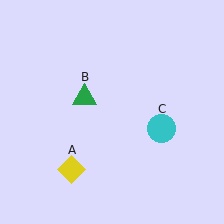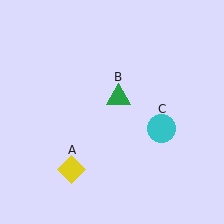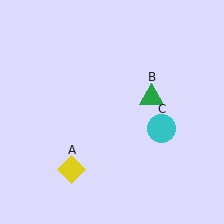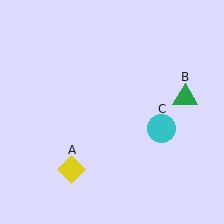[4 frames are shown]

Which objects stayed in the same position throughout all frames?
Yellow diamond (object A) and cyan circle (object C) remained stationary.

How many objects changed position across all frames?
1 object changed position: green triangle (object B).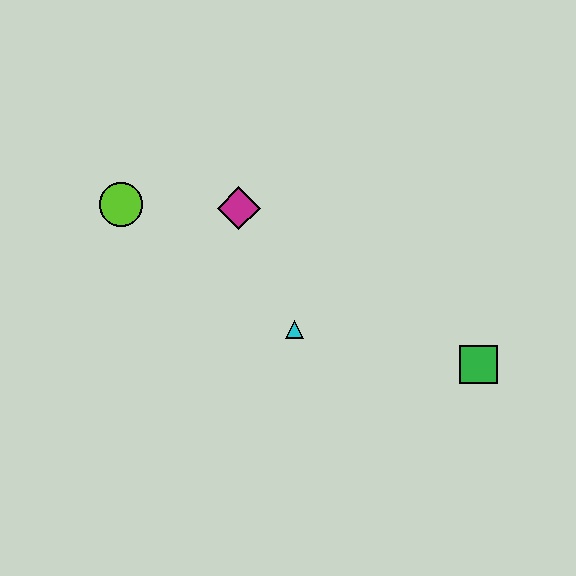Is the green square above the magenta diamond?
No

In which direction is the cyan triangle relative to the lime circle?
The cyan triangle is to the right of the lime circle.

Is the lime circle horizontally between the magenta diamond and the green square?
No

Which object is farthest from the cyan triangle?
The lime circle is farthest from the cyan triangle.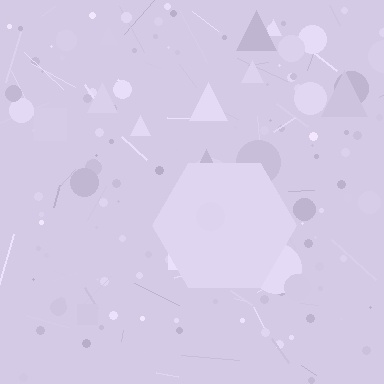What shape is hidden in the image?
A hexagon is hidden in the image.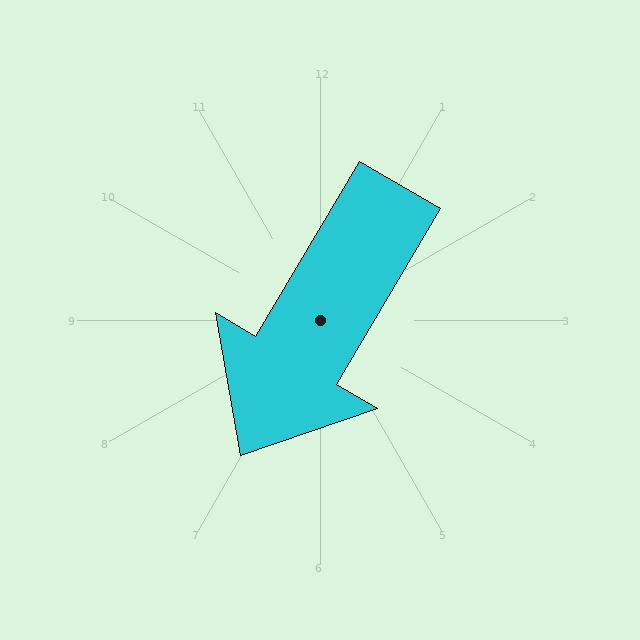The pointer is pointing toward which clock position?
Roughly 7 o'clock.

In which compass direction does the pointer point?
Southwest.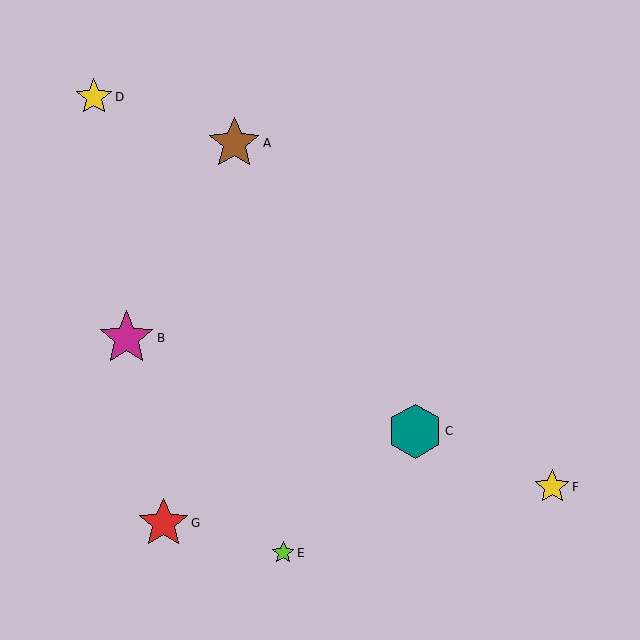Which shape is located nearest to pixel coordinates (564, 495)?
The yellow star (labeled F) at (552, 487) is nearest to that location.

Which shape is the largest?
The magenta star (labeled B) is the largest.